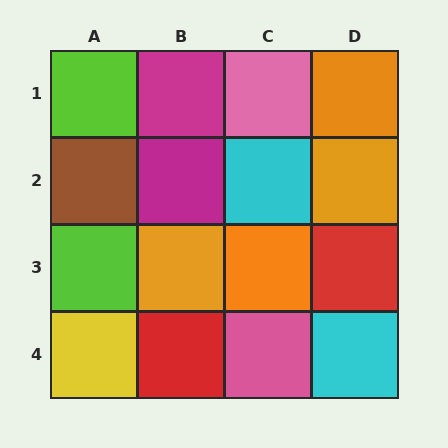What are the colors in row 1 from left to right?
Lime, magenta, pink, orange.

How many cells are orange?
4 cells are orange.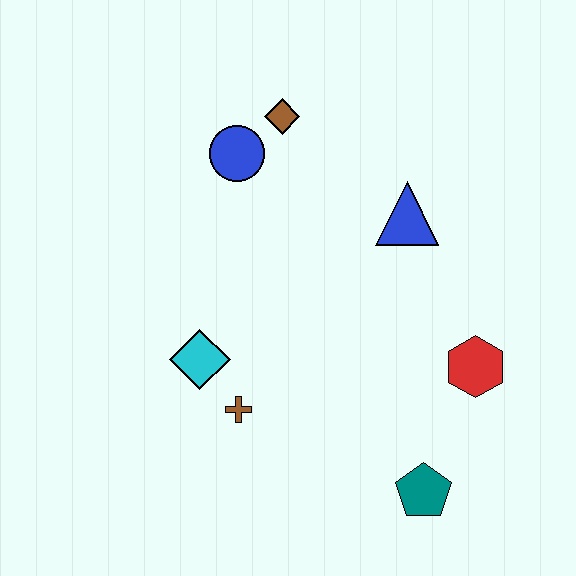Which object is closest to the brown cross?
The cyan diamond is closest to the brown cross.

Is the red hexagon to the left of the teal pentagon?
No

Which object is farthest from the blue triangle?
The teal pentagon is farthest from the blue triangle.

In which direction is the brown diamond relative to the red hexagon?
The brown diamond is above the red hexagon.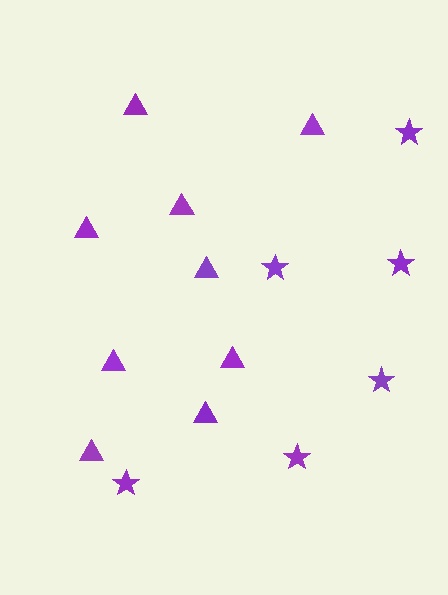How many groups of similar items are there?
There are 2 groups: one group of triangles (9) and one group of stars (6).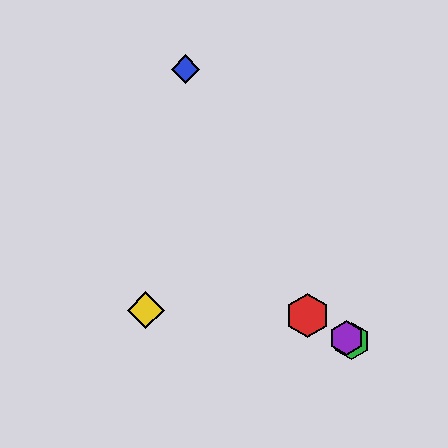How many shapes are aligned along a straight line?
3 shapes (the red hexagon, the green hexagon, the purple hexagon) are aligned along a straight line.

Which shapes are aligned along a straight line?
The red hexagon, the green hexagon, the purple hexagon are aligned along a straight line.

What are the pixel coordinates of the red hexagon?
The red hexagon is at (307, 315).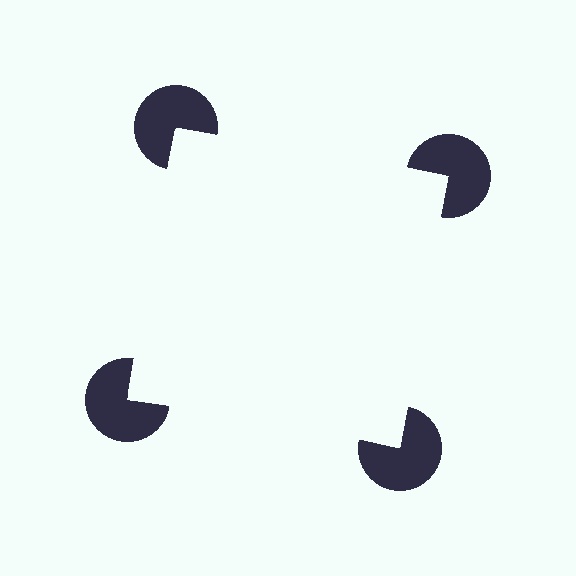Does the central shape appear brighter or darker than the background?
It typically appears slightly brighter than the background, even though no actual brightness change is drawn.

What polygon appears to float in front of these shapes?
An illusory square — its edges are inferred from the aligned wedge cuts in the pac-man discs, not physically drawn.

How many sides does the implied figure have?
4 sides.